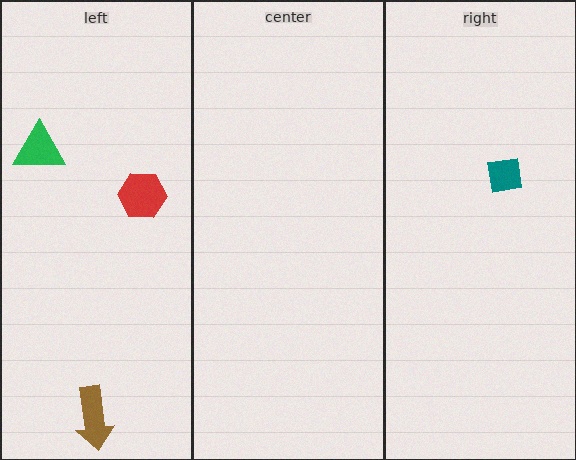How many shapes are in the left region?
3.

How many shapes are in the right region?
1.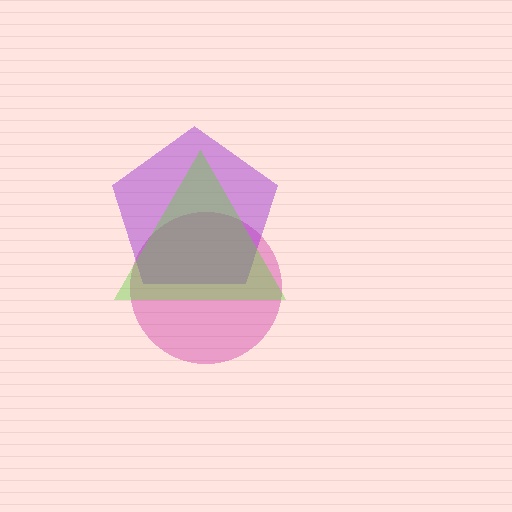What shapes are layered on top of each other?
The layered shapes are: a magenta circle, a purple pentagon, a lime triangle.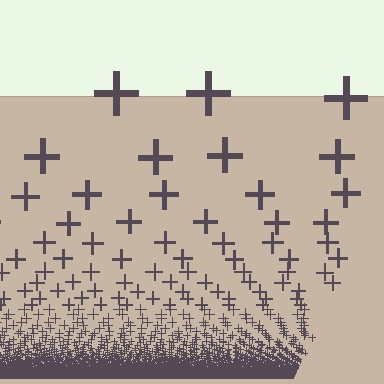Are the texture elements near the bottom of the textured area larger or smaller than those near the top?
Smaller. The gradient is inverted — elements near the bottom are smaller and denser.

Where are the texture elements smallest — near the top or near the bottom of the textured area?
Near the bottom.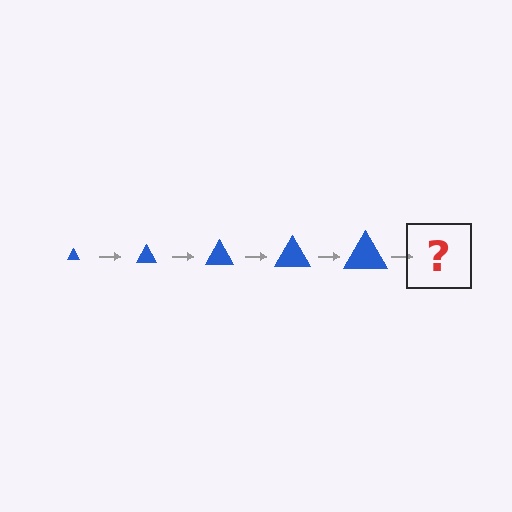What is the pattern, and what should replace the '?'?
The pattern is that the triangle gets progressively larger each step. The '?' should be a blue triangle, larger than the previous one.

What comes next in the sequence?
The next element should be a blue triangle, larger than the previous one.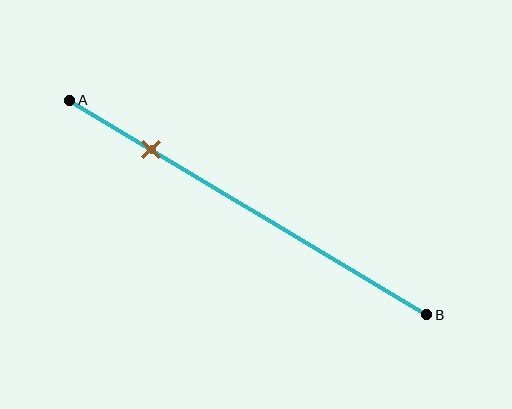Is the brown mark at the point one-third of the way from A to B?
No, the mark is at about 25% from A, not at the 33% one-third point.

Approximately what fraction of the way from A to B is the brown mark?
The brown mark is approximately 25% of the way from A to B.